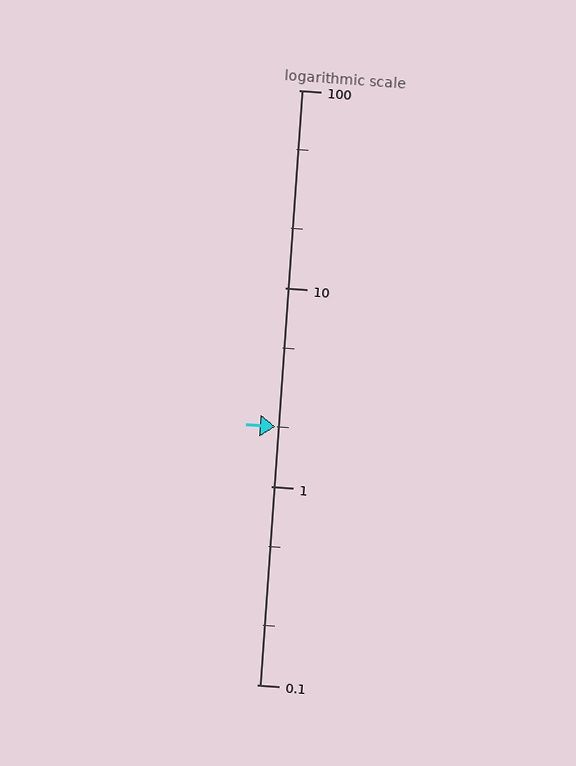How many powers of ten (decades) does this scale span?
The scale spans 3 decades, from 0.1 to 100.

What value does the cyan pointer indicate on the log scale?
The pointer indicates approximately 2.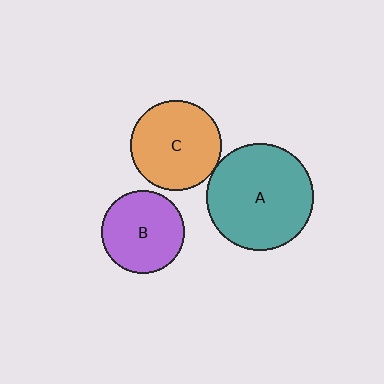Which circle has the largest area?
Circle A (teal).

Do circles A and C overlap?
Yes.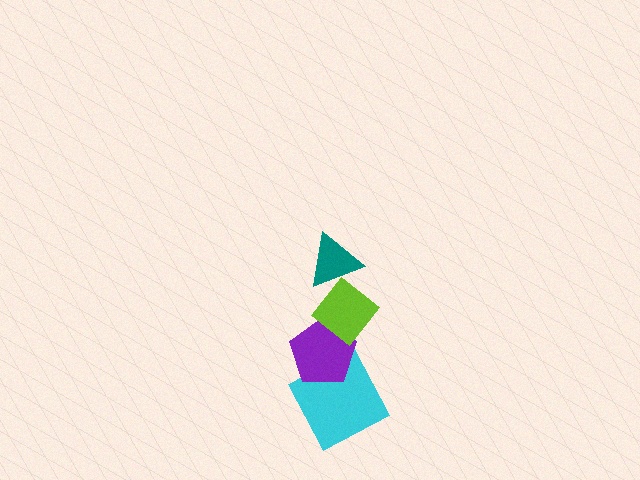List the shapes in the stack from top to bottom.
From top to bottom: the teal triangle, the lime diamond, the purple pentagon, the cyan square.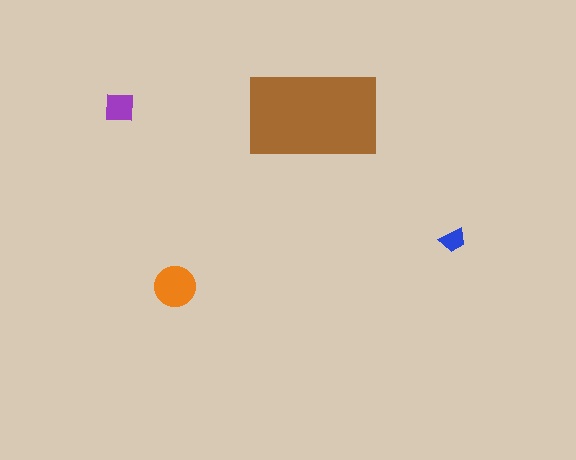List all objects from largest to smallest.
The brown rectangle, the orange circle, the purple square, the blue trapezoid.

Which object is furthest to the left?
The purple square is leftmost.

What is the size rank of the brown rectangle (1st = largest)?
1st.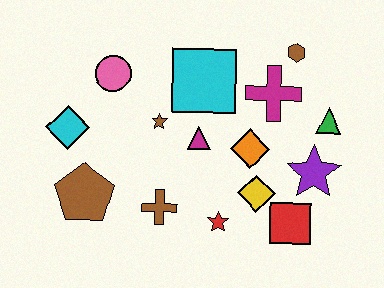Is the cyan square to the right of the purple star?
No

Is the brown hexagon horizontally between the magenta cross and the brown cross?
No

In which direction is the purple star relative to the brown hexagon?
The purple star is below the brown hexagon.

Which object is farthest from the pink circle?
The red square is farthest from the pink circle.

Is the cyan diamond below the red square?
No